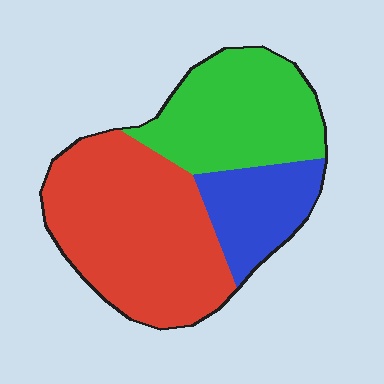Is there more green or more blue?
Green.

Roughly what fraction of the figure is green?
Green covers about 35% of the figure.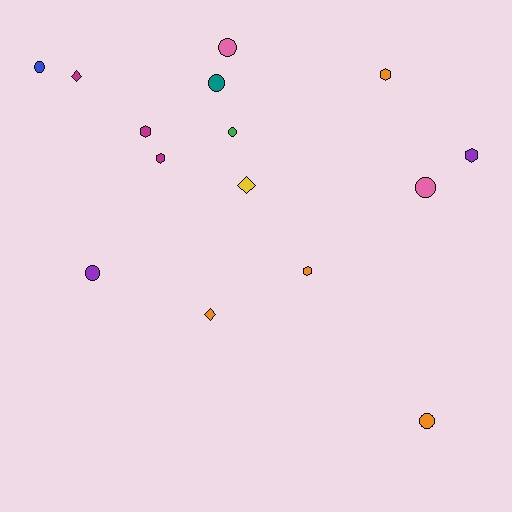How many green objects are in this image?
There is 1 green object.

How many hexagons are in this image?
There are 5 hexagons.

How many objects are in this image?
There are 15 objects.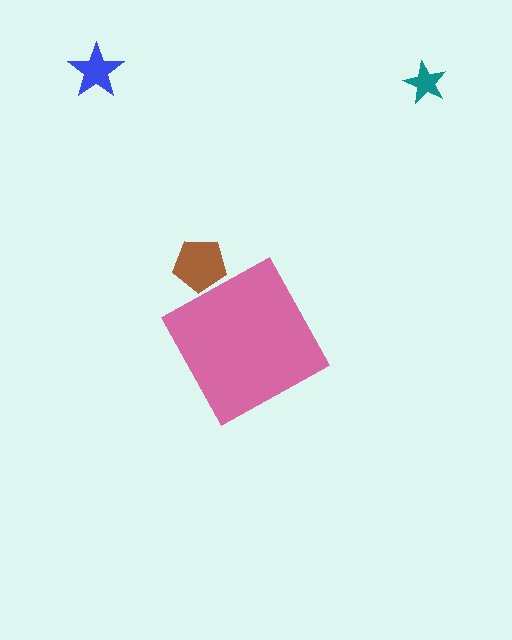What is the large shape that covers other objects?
A pink diamond.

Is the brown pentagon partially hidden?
Yes, the brown pentagon is partially hidden behind the pink diamond.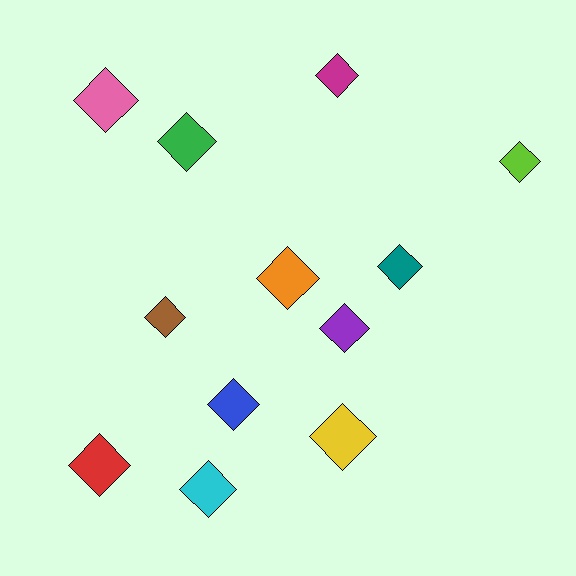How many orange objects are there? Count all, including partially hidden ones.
There is 1 orange object.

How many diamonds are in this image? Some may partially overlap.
There are 12 diamonds.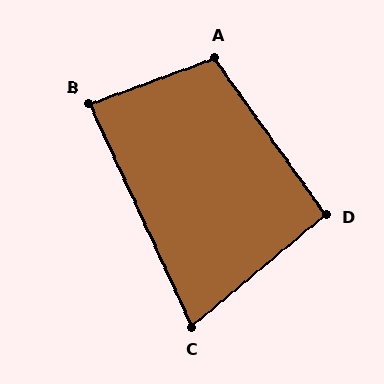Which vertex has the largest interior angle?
A, at approximately 106 degrees.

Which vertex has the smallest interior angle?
C, at approximately 74 degrees.